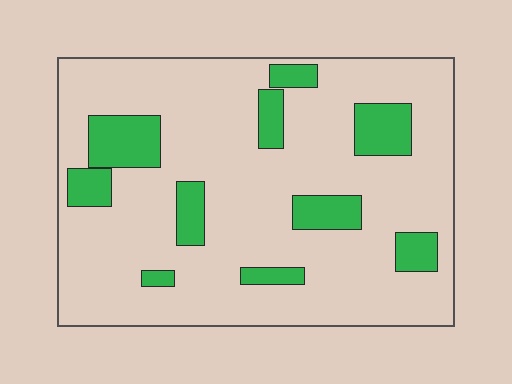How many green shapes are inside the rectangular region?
10.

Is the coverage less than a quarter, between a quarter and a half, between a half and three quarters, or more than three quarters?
Less than a quarter.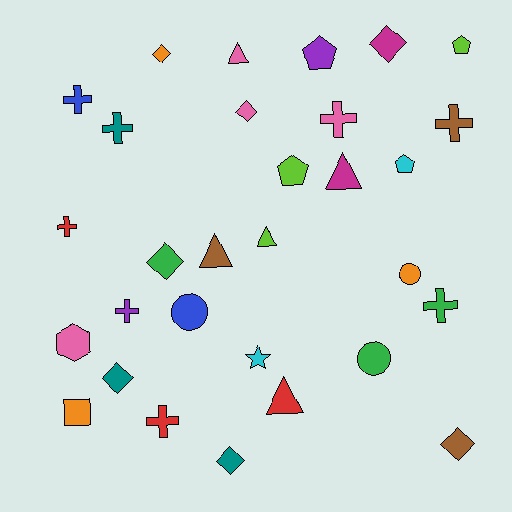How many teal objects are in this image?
There are 3 teal objects.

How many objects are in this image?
There are 30 objects.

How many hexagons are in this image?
There is 1 hexagon.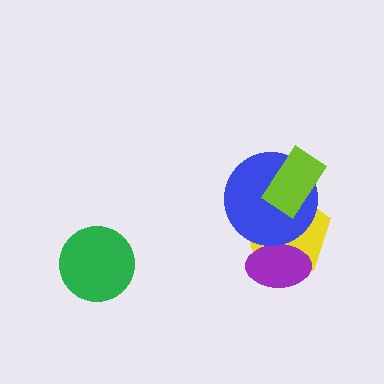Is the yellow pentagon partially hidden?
Yes, it is partially covered by another shape.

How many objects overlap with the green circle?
0 objects overlap with the green circle.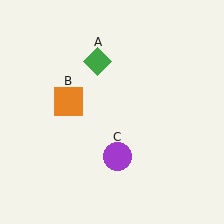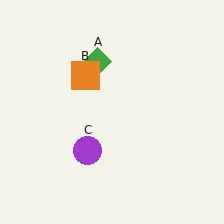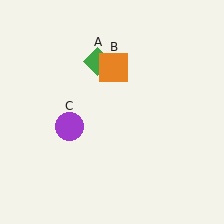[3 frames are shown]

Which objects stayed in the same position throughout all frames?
Green diamond (object A) remained stationary.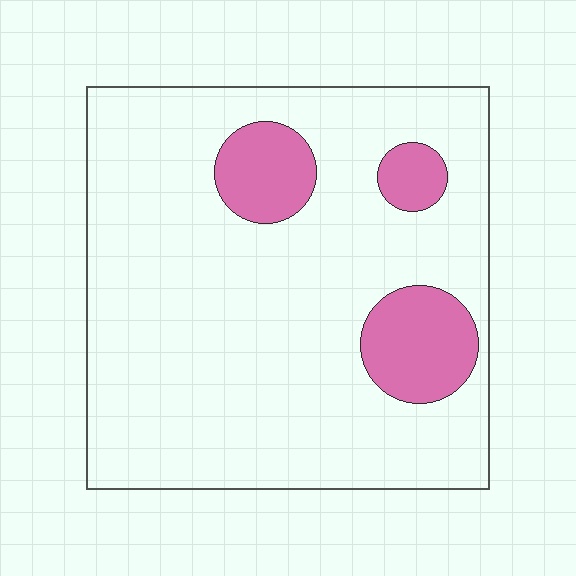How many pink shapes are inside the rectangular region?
3.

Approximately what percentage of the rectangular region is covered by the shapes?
Approximately 15%.